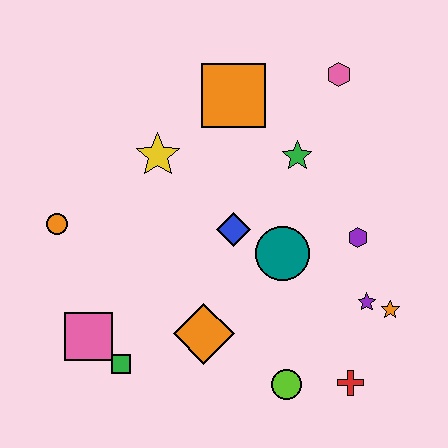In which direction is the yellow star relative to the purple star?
The yellow star is to the left of the purple star.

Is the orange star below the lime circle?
No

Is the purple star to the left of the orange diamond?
No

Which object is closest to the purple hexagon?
The purple star is closest to the purple hexagon.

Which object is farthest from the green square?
The pink hexagon is farthest from the green square.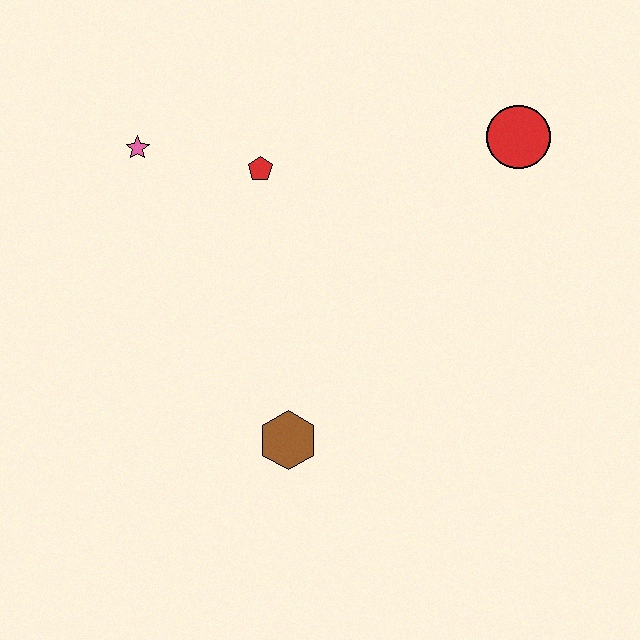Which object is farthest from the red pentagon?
The brown hexagon is farthest from the red pentagon.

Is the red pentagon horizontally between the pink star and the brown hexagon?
Yes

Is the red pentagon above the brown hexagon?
Yes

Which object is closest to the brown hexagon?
The red pentagon is closest to the brown hexagon.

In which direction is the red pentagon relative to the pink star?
The red pentagon is to the right of the pink star.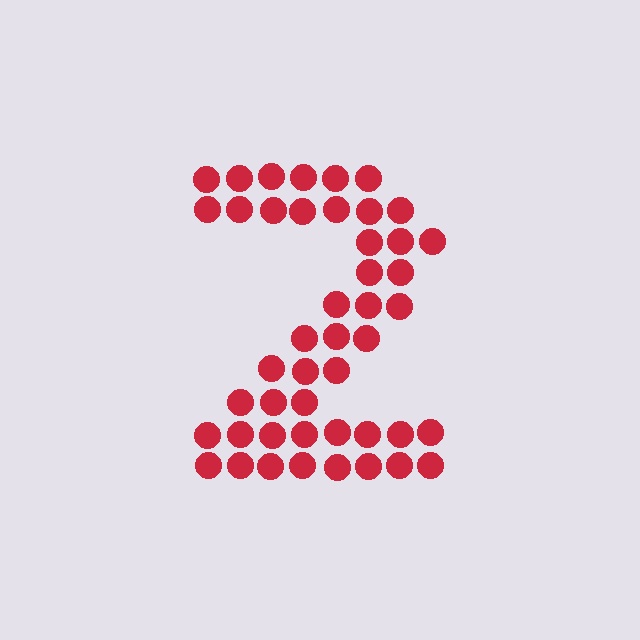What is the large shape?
The large shape is the digit 2.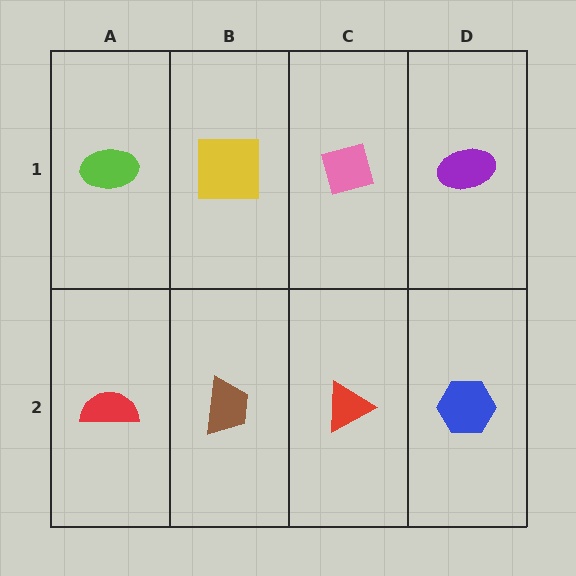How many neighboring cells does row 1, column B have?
3.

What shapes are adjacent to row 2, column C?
A pink diamond (row 1, column C), a brown trapezoid (row 2, column B), a blue hexagon (row 2, column D).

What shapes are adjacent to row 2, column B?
A yellow square (row 1, column B), a red semicircle (row 2, column A), a red triangle (row 2, column C).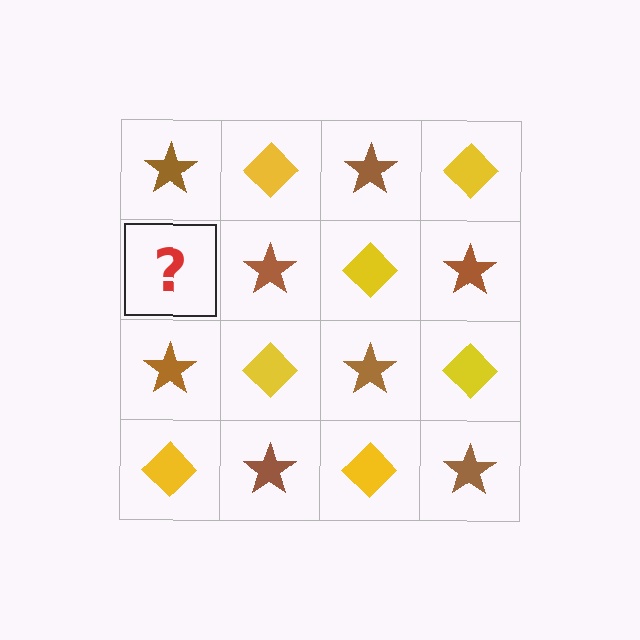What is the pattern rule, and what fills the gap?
The rule is that it alternates brown star and yellow diamond in a checkerboard pattern. The gap should be filled with a yellow diamond.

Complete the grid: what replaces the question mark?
The question mark should be replaced with a yellow diamond.